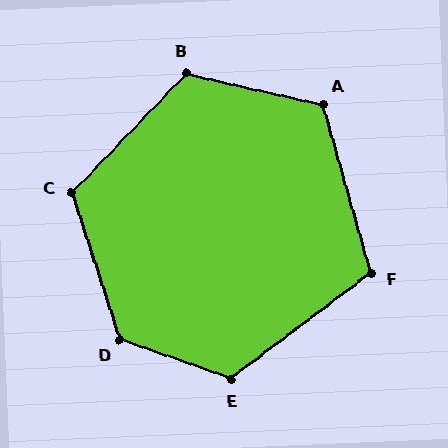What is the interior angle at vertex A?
Approximately 119 degrees (obtuse).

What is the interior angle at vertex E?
Approximately 123 degrees (obtuse).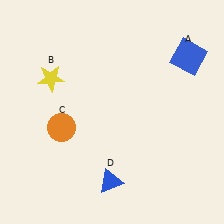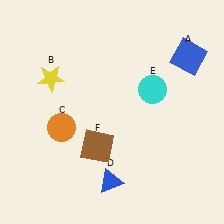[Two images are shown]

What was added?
A cyan circle (E), a brown square (F) were added in Image 2.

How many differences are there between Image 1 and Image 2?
There are 2 differences between the two images.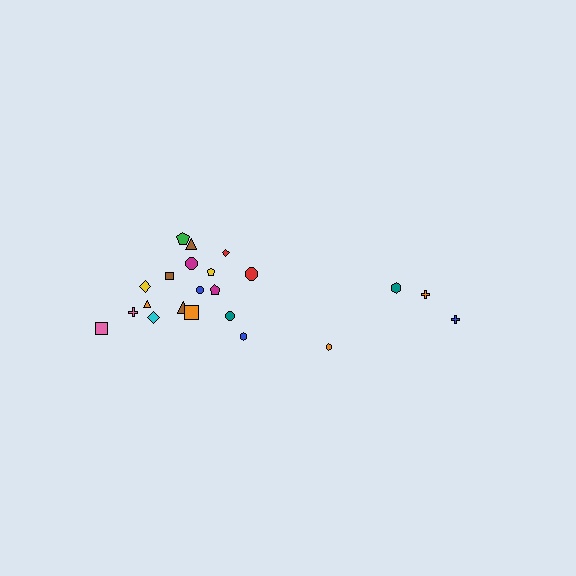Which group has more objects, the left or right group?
The left group.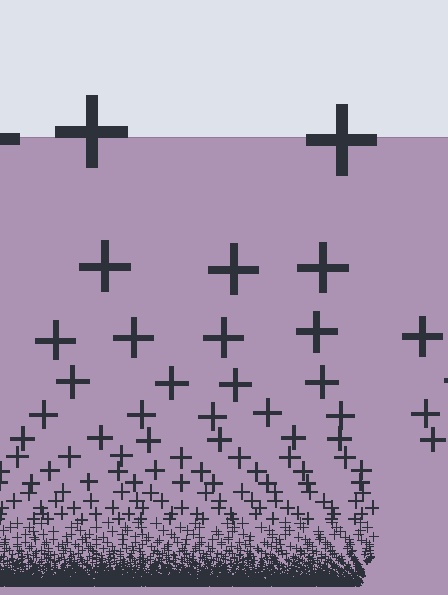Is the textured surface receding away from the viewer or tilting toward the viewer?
The surface appears to tilt toward the viewer. Texture elements get larger and sparser toward the top.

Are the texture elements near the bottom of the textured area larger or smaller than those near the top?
Smaller. The gradient is inverted — elements near the bottom are smaller and denser.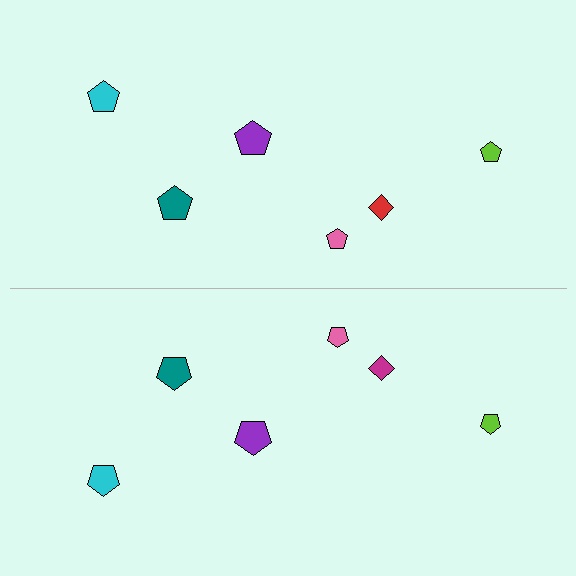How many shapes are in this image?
There are 12 shapes in this image.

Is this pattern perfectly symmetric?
No, the pattern is not perfectly symmetric. The magenta diamond on the bottom side breaks the symmetry — its mirror counterpart is red.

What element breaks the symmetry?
The magenta diamond on the bottom side breaks the symmetry — its mirror counterpart is red.